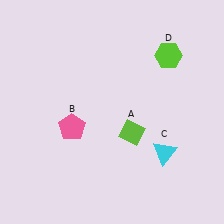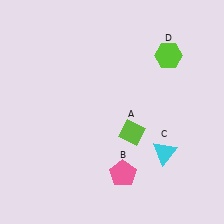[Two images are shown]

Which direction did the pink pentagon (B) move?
The pink pentagon (B) moved right.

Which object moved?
The pink pentagon (B) moved right.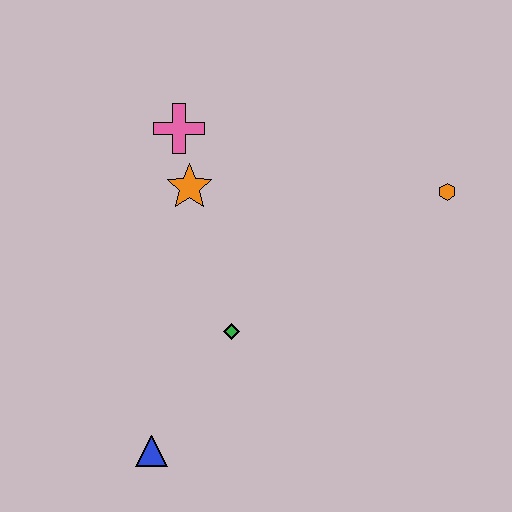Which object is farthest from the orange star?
The blue triangle is farthest from the orange star.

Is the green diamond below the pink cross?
Yes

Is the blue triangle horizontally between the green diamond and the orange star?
No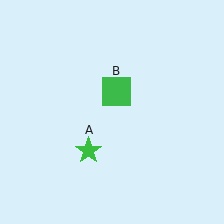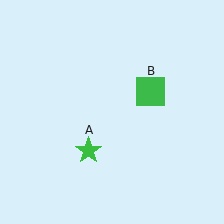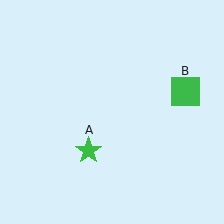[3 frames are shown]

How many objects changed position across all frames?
1 object changed position: green square (object B).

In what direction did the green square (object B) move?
The green square (object B) moved right.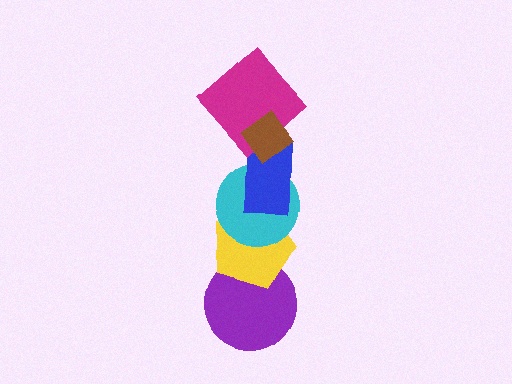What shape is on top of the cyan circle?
The blue rectangle is on top of the cyan circle.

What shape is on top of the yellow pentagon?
The cyan circle is on top of the yellow pentagon.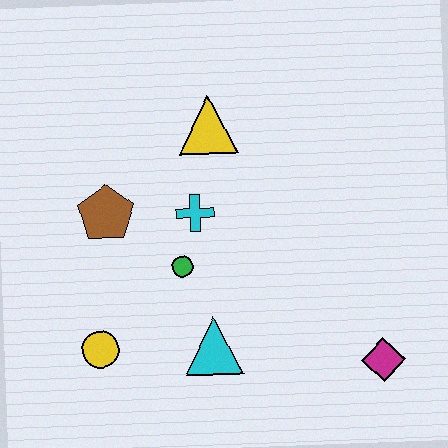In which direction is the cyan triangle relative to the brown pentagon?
The cyan triangle is below the brown pentagon.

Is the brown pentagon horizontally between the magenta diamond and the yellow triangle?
No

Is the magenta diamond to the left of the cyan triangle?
No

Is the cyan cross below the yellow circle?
No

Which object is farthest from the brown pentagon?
The magenta diamond is farthest from the brown pentagon.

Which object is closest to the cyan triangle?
The green circle is closest to the cyan triangle.